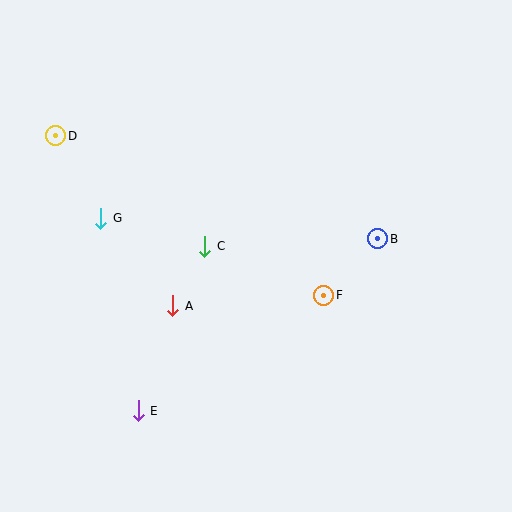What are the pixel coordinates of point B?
Point B is at (378, 239).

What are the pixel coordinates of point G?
Point G is at (101, 218).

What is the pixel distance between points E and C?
The distance between E and C is 177 pixels.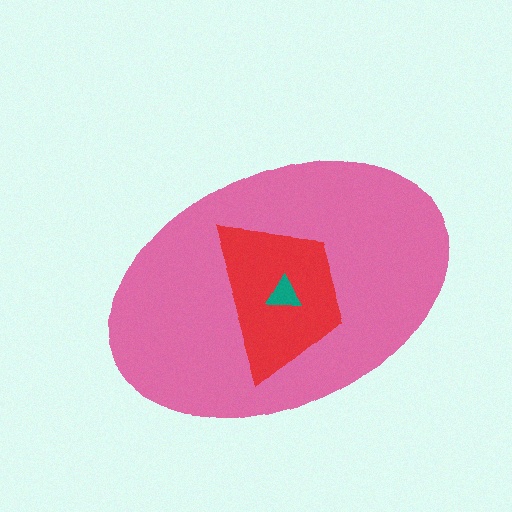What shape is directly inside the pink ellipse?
The red trapezoid.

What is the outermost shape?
The pink ellipse.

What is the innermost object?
The teal triangle.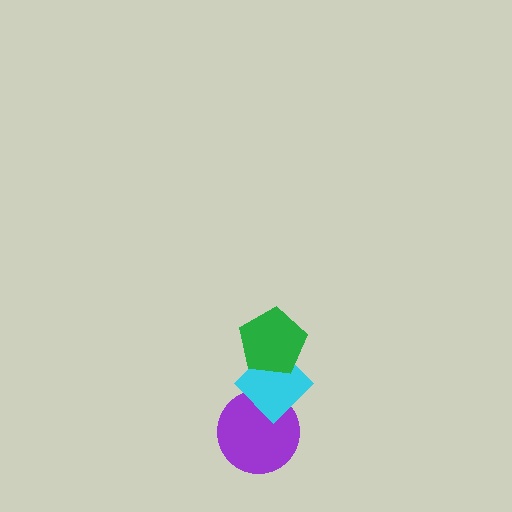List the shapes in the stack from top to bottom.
From top to bottom: the green pentagon, the cyan diamond, the purple circle.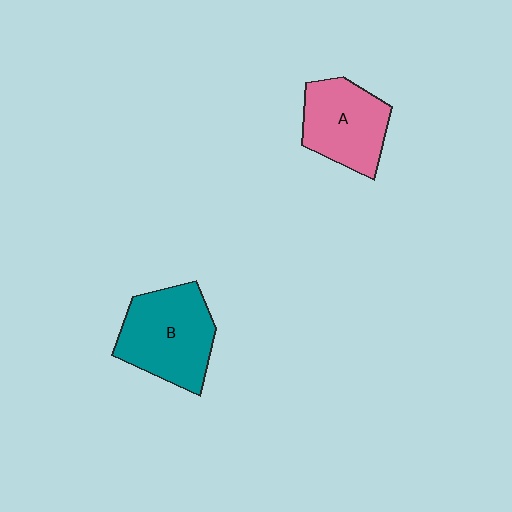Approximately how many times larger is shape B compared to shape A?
Approximately 1.2 times.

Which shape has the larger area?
Shape B (teal).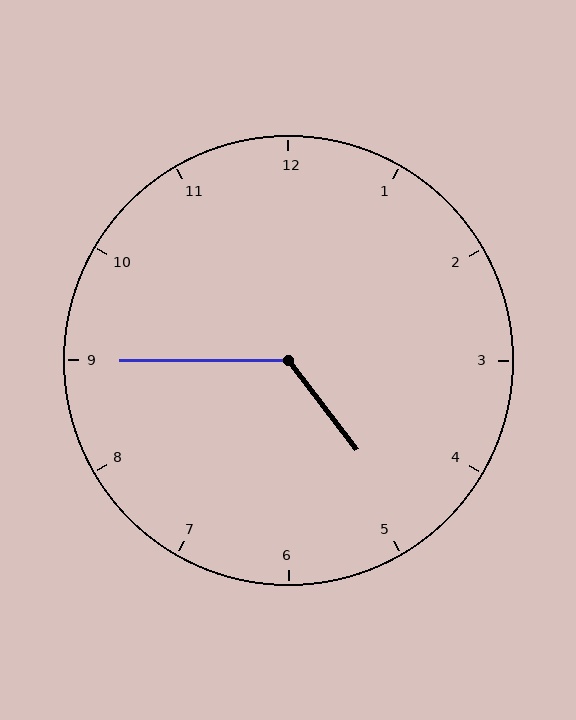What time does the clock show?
4:45.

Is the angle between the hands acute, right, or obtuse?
It is obtuse.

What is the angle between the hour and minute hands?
Approximately 128 degrees.